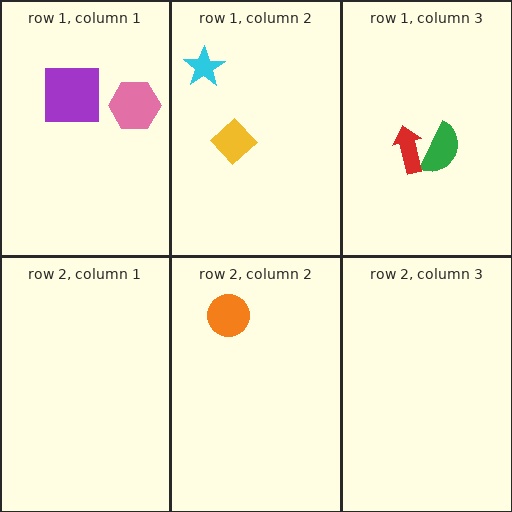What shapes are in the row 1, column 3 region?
The green semicircle, the red arrow.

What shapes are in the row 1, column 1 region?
The pink hexagon, the purple square.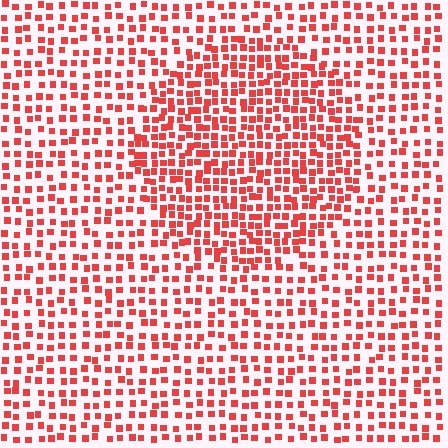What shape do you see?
I see a circle.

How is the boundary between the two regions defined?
The boundary is defined by a change in element density (approximately 1.7x ratio). All elements are the same color, size, and shape.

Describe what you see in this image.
The image contains small red elements arranged at two different densities. A circle-shaped region is visible where the elements are more densely packed than the surrounding area.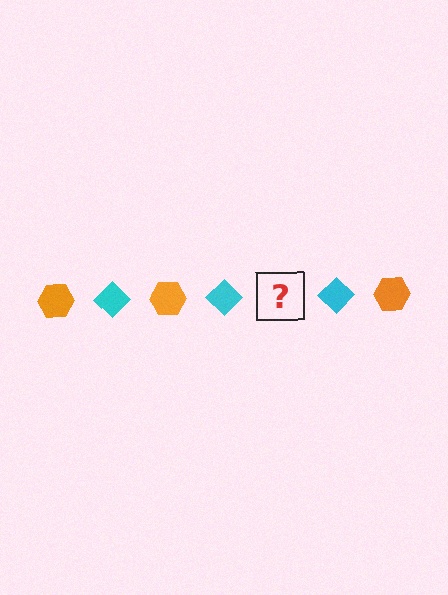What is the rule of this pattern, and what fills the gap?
The rule is that the pattern alternates between orange hexagon and cyan diamond. The gap should be filled with an orange hexagon.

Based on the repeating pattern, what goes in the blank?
The blank should be an orange hexagon.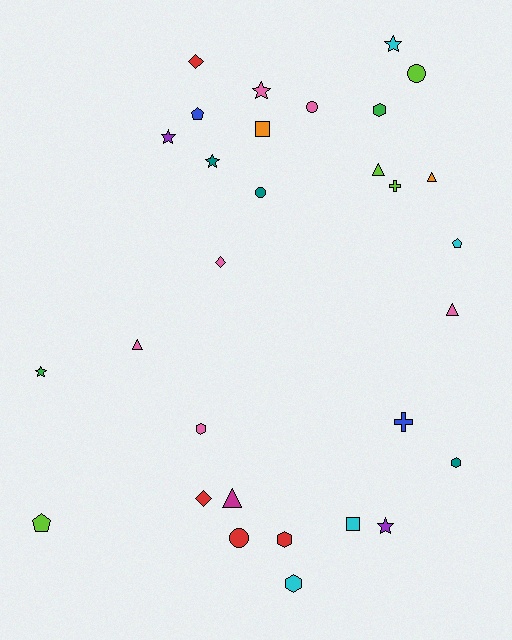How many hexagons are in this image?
There are 5 hexagons.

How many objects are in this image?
There are 30 objects.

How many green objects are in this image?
There are 2 green objects.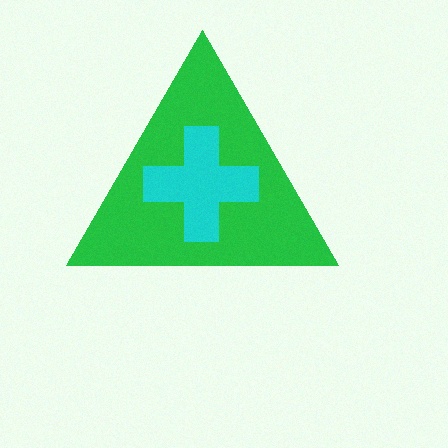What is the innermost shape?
The cyan cross.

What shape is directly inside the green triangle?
The cyan cross.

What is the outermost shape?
The green triangle.